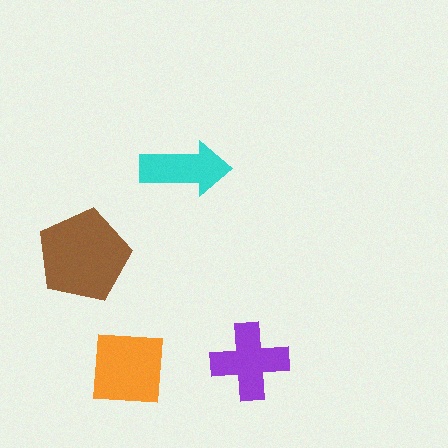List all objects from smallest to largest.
The cyan arrow, the purple cross, the orange square, the brown pentagon.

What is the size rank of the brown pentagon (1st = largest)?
1st.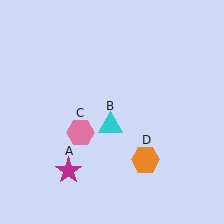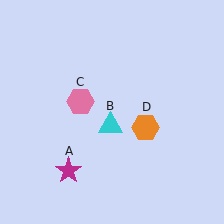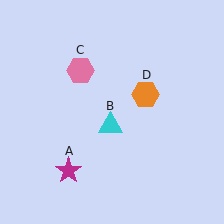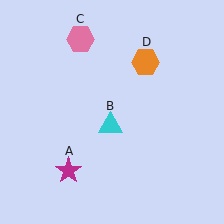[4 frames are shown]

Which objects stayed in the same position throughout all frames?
Magenta star (object A) and cyan triangle (object B) remained stationary.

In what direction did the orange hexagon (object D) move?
The orange hexagon (object D) moved up.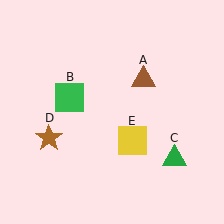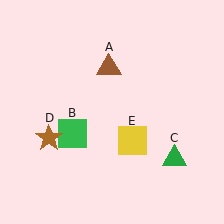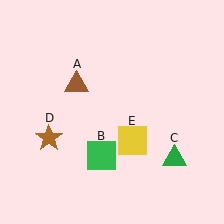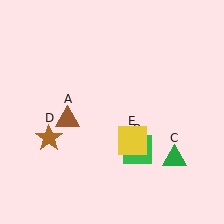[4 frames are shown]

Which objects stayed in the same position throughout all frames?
Green triangle (object C) and brown star (object D) and yellow square (object E) remained stationary.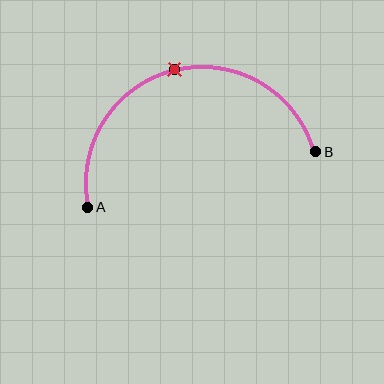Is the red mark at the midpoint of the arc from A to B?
Yes. The red mark lies on the arc at equal arc-length from both A and B — it is the arc midpoint.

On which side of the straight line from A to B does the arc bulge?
The arc bulges above the straight line connecting A and B.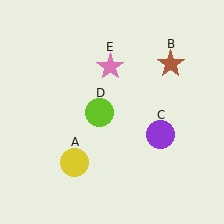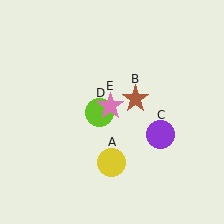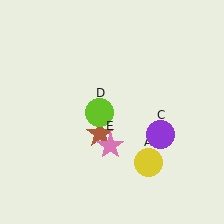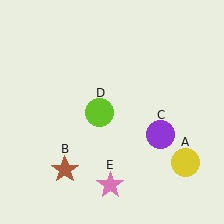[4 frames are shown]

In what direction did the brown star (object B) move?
The brown star (object B) moved down and to the left.